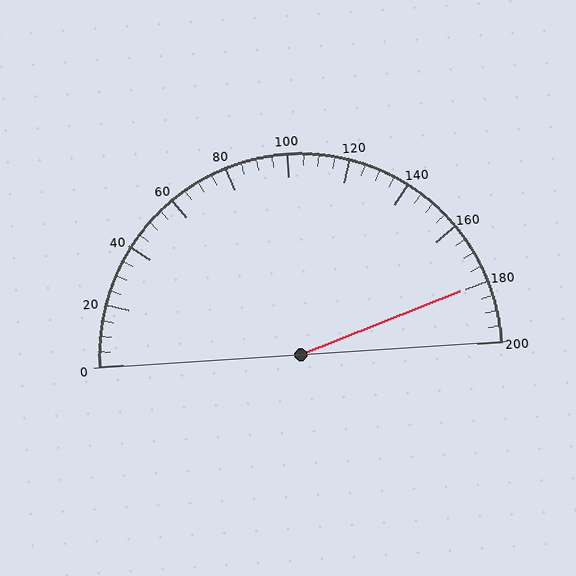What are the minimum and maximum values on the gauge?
The gauge ranges from 0 to 200.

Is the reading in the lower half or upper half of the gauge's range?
The reading is in the upper half of the range (0 to 200).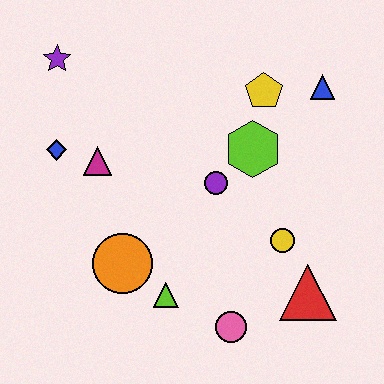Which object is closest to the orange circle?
The lime triangle is closest to the orange circle.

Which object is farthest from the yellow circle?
The purple star is farthest from the yellow circle.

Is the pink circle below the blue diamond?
Yes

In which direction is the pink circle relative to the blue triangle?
The pink circle is below the blue triangle.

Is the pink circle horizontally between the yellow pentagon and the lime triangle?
Yes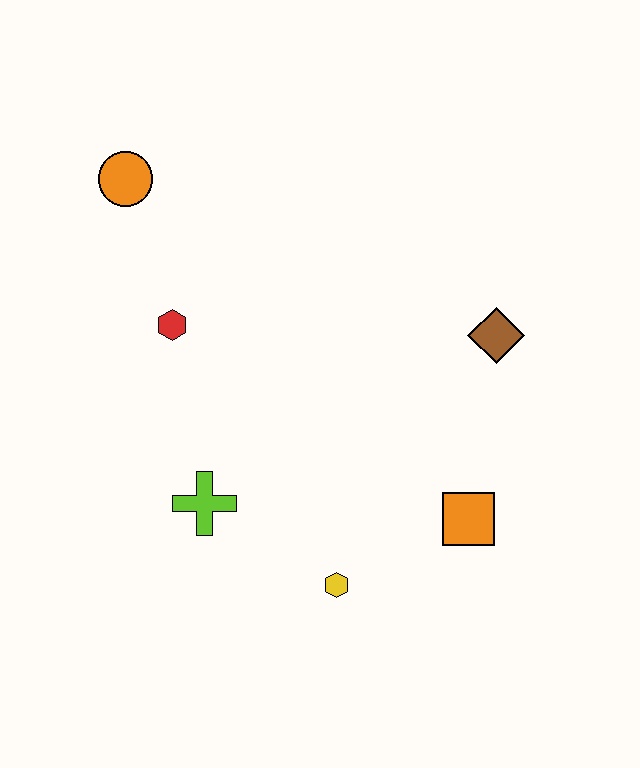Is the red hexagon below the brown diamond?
No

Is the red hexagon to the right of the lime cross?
No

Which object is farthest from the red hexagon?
The orange square is farthest from the red hexagon.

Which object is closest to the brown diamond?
The orange square is closest to the brown diamond.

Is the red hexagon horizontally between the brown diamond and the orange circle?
Yes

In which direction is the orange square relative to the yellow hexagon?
The orange square is to the right of the yellow hexagon.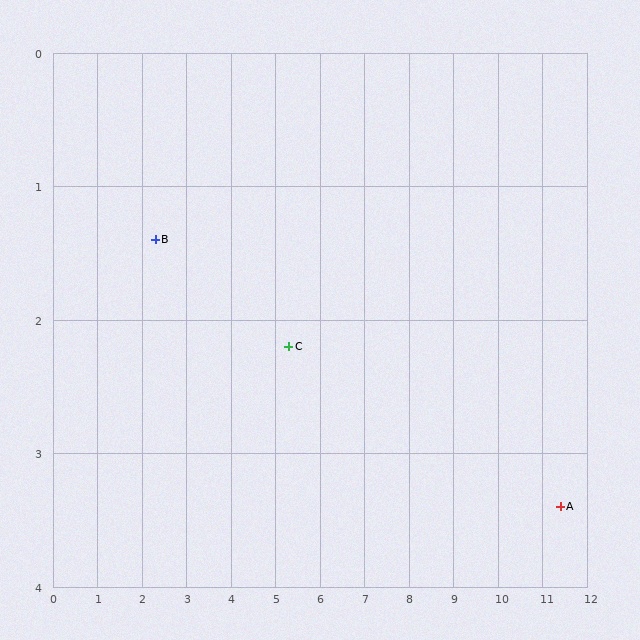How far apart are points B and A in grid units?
Points B and A are about 9.3 grid units apart.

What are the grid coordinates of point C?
Point C is at approximately (5.3, 2.2).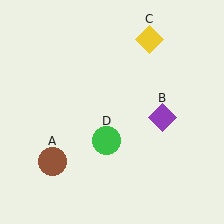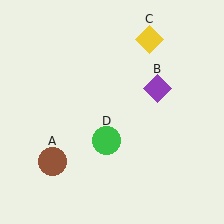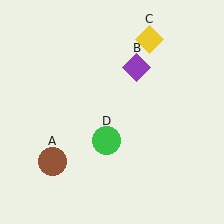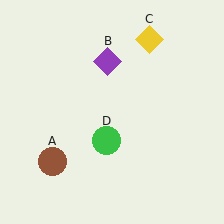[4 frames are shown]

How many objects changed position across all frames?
1 object changed position: purple diamond (object B).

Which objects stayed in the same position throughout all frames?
Brown circle (object A) and yellow diamond (object C) and green circle (object D) remained stationary.